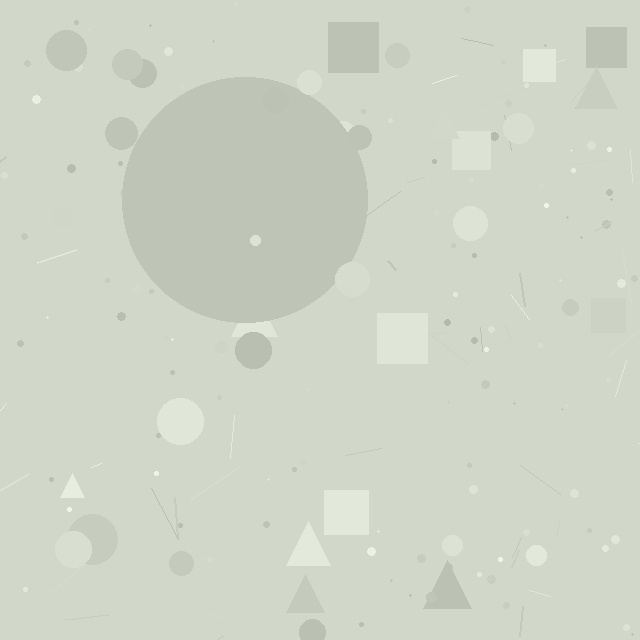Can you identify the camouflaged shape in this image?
The camouflaged shape is a circle.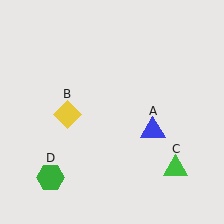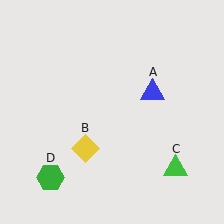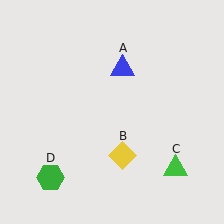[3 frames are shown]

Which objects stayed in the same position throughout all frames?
Green triangle (object C) and green hexagon (object D) remained stationary.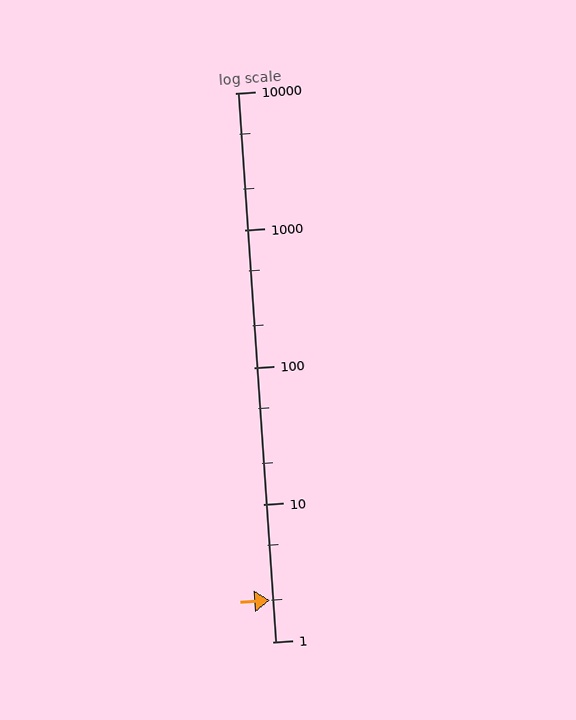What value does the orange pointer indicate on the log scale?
The pointer indicates approximately 2.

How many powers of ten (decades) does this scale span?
The scale spans 4 decades, from 1 to 10000.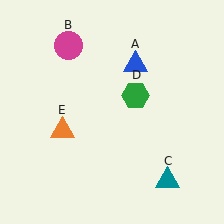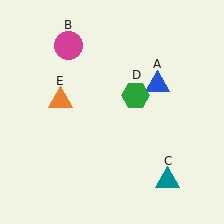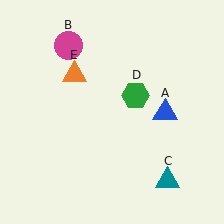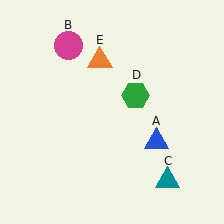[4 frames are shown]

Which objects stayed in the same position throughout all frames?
Magenta circle (object B) and teal triangle (object C) and green hexagon (object D) remained stationary.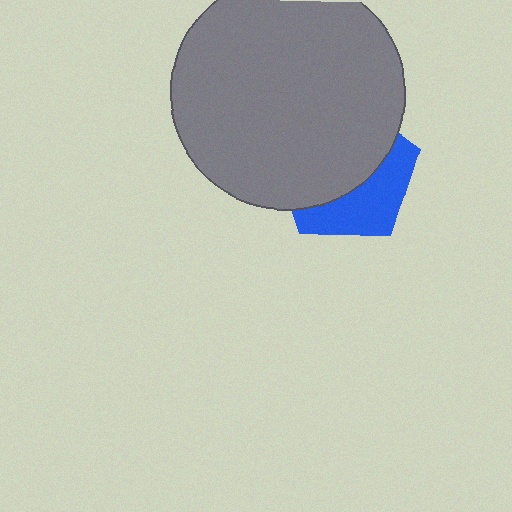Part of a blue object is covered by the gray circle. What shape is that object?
It is a pentagon.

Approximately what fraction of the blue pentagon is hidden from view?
Roughly 61% of the blue pentagon is hidden behind the gray circle.